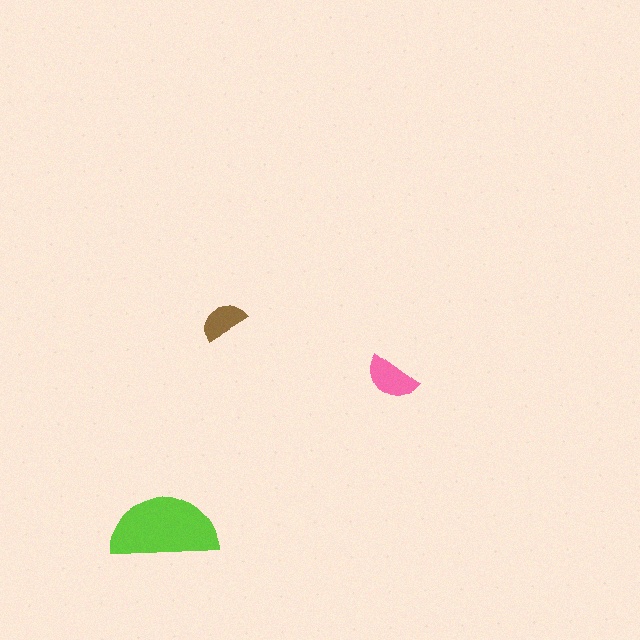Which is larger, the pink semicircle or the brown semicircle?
The pink one.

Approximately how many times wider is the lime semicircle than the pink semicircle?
About 2 times wider.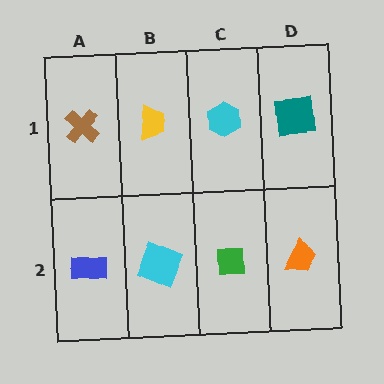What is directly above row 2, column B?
A yellow trapezoid.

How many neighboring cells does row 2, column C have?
3.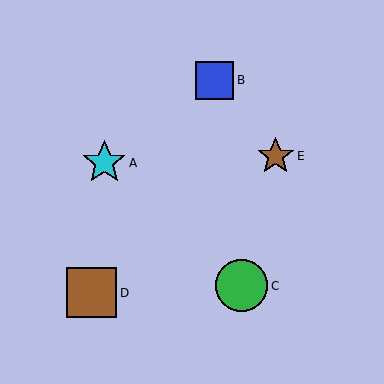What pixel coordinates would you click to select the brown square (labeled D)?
Click at (92, 293) to select the brown square D.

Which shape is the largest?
The green circle (labeled C) is the largest.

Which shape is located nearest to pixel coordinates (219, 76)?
The blue square (labeled B) at (215, 80) is nearest to that location.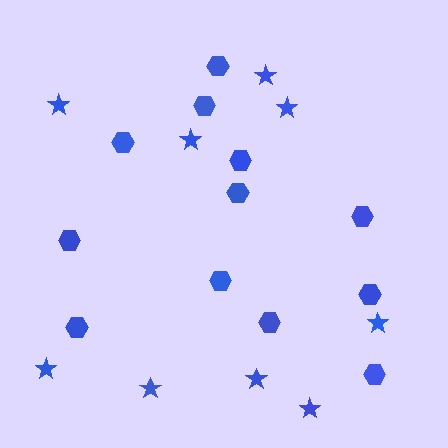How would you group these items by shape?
There are 2 groups: one group of hexagons (12) and one group of stars (9).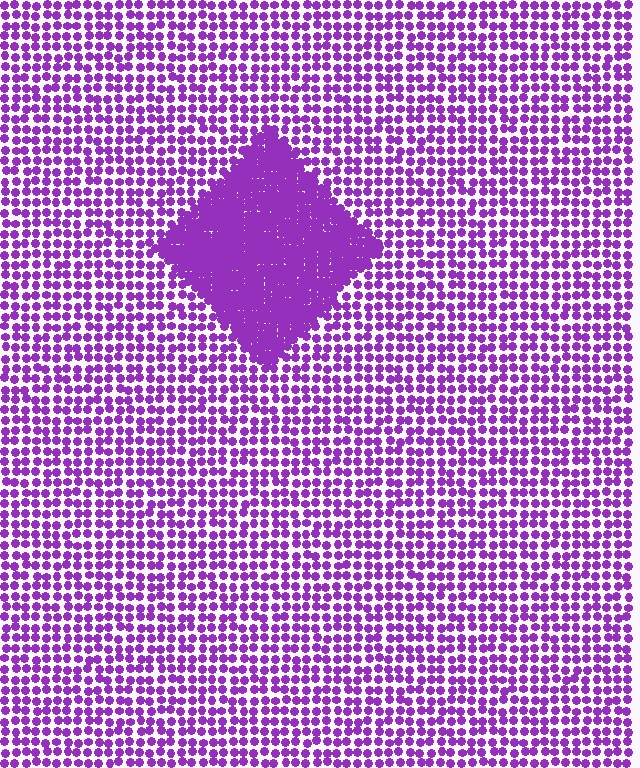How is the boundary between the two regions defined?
The boundary is defined by a change in element density (approximately 2.5x ratio). All elements are the same color, size, and shape.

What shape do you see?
I see a diamond.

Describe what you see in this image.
The image contains small purple elements arranged at two different densities. A diamond-shaped region is visible where the elements are more densely packed than the surrounding area.